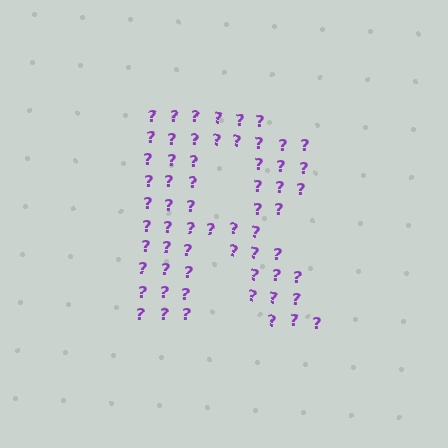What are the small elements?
The small elements are question marks.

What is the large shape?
The large shape is the letter R.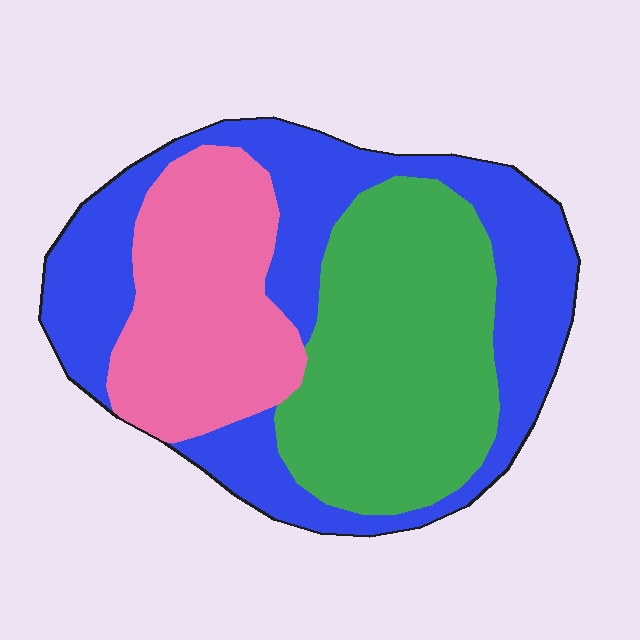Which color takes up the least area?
Pink, at roughly 25%.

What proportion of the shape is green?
Green takes up about one third (1/3) of the shape.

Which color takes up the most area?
Blue, at roughly 40%.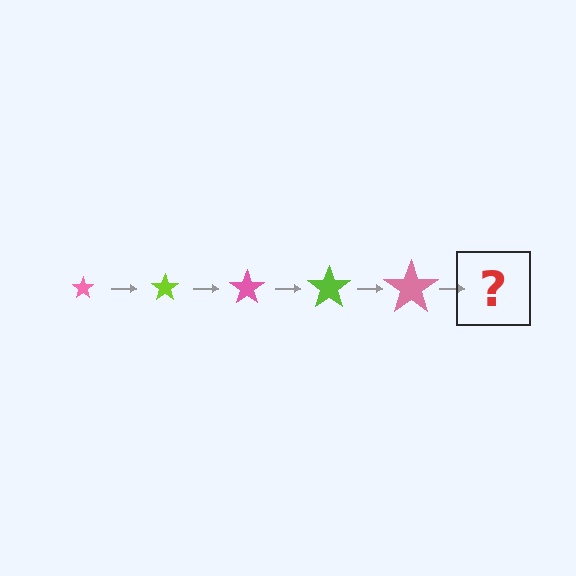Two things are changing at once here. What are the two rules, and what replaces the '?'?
The two rules are that the star grows larger each step and the color cycles through pink and lime. The '?' should be a lime star, larger than the previous one.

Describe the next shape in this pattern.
It should be a lime star, larger than the previous one.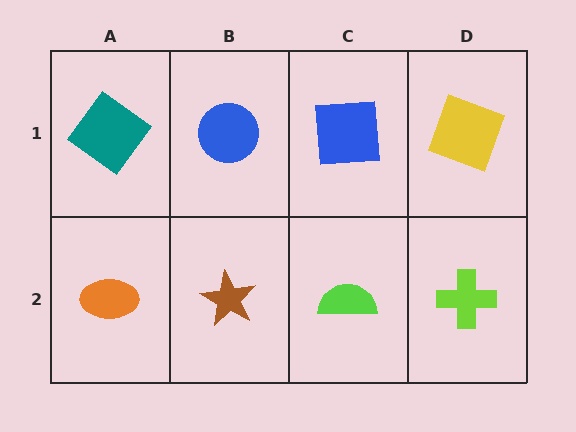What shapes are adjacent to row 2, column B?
A blue circle (row 1, column B), an orange ellipse (row 2, column A), a lime semicircle (row 2, column C).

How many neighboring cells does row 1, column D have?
2.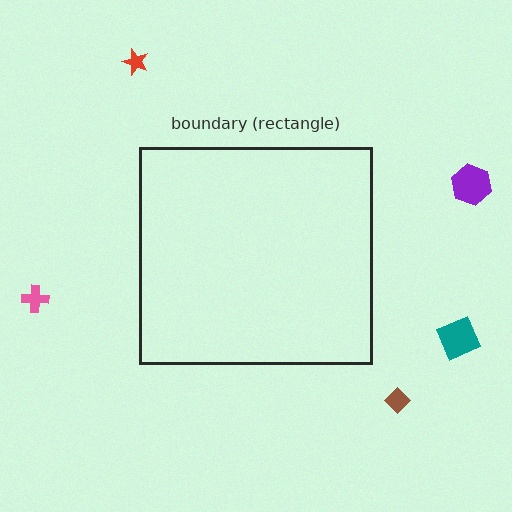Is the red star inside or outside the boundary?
Outside.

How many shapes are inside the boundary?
0 inside, 5 outside.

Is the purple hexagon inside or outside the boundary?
Outside.